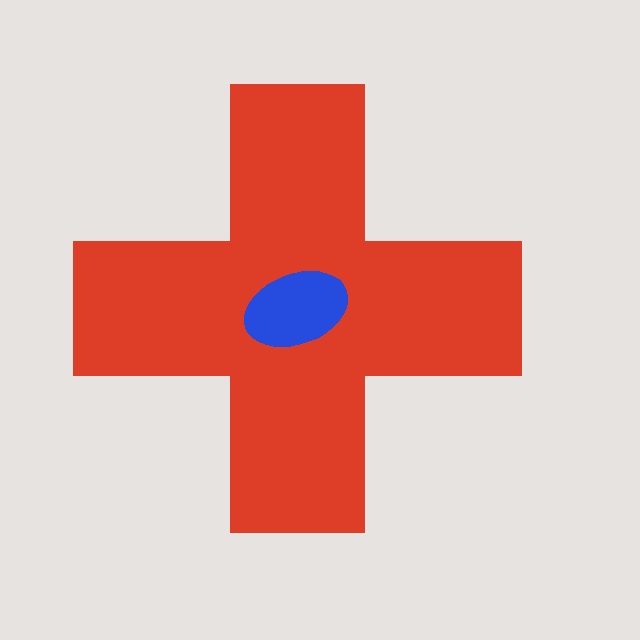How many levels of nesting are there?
2.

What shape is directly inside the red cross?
The blue ellipse.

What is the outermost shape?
The red cross.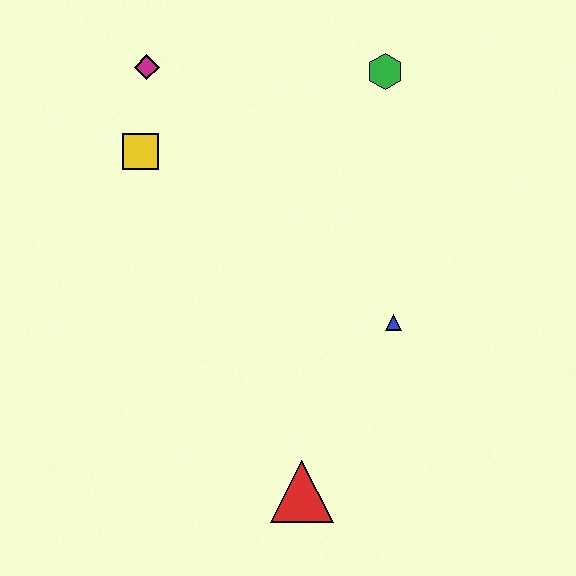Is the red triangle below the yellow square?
Yes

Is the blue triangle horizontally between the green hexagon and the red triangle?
No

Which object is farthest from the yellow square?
The red triangle is farthest from the yellow square.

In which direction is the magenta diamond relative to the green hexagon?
The magenta diamond is to the left of the green hexagon.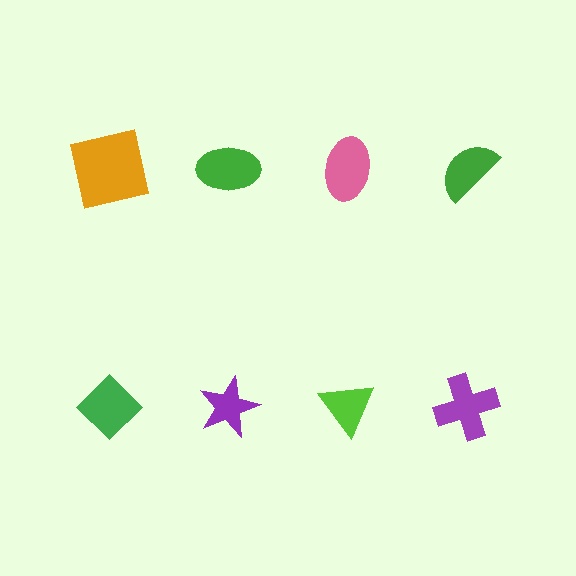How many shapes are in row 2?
4 shapes.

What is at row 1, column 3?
A pink ellipse.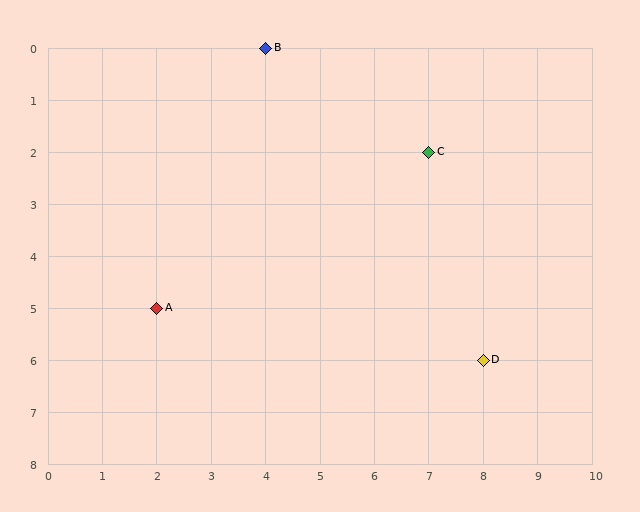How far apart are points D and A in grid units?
Points D and A are 6 columns and 1 row apart (about 6.1 grid units diagonally).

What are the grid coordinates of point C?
Point C is at grid coordinates (7, 2).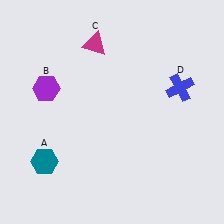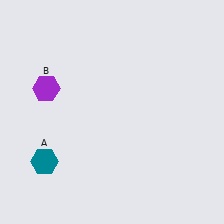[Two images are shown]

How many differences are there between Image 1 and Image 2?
There are 2 differences between the two images.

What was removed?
The blue cross (D), the magenta triangle (C) were removed in Image 2.